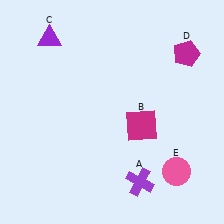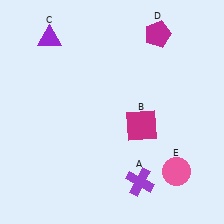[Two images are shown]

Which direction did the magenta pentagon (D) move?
The magenta pentagon (D) moved left.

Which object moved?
The magenta pentagon (D) moved left.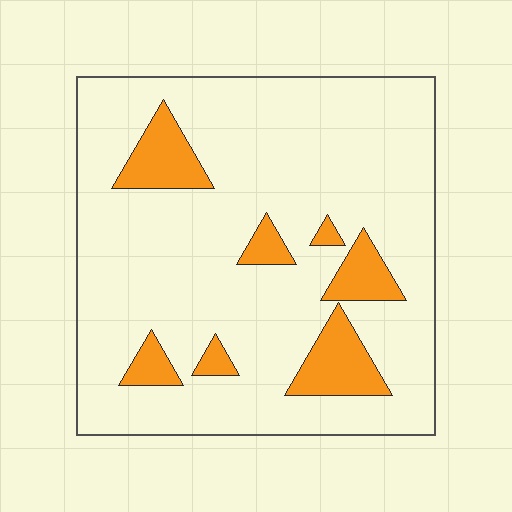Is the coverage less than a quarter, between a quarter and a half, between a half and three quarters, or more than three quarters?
Less than a quarter.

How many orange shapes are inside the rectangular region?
7.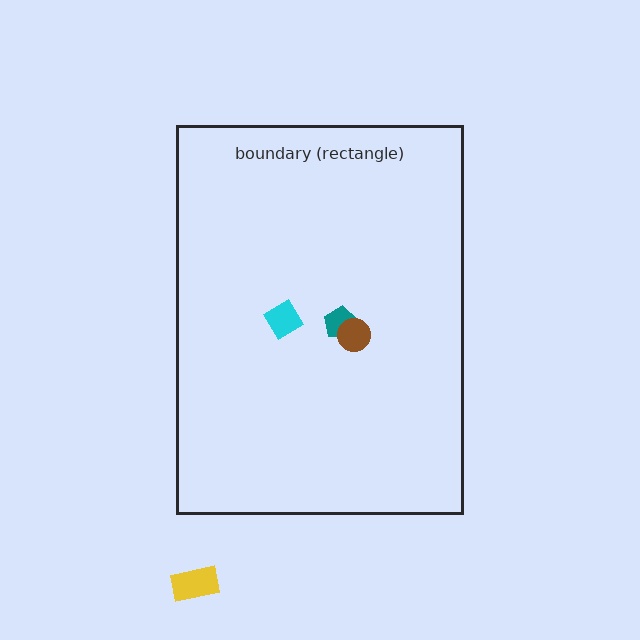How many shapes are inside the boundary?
3 inside, 1 outside.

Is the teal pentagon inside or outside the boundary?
Inside.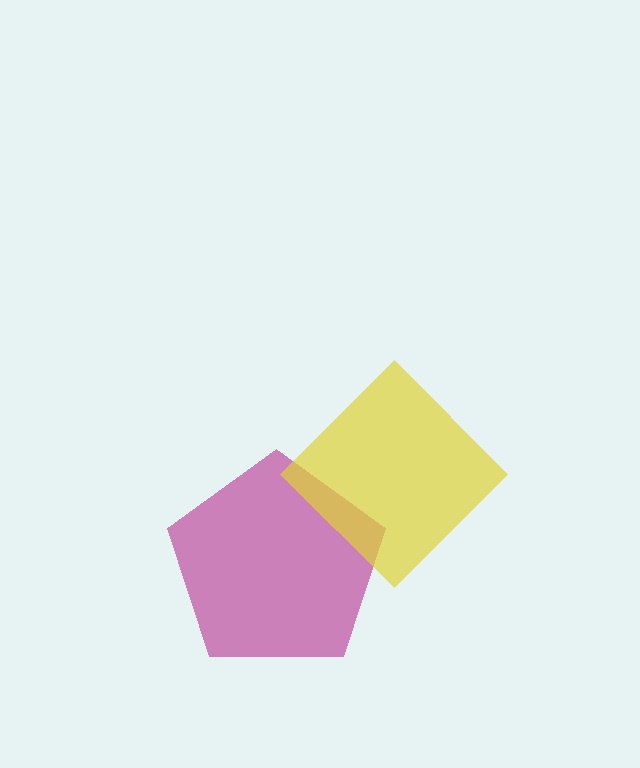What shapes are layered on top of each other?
The layered shapes are: a magenta pentagon, a yellow diamond.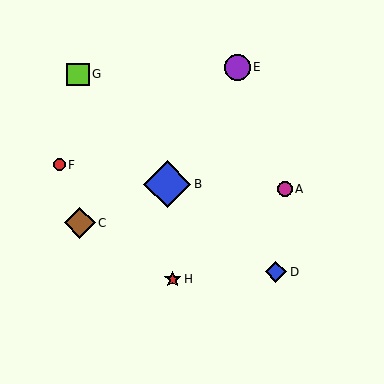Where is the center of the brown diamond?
The center of the brown diamond is at (80, 223).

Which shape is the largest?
The blue diamond (labeled B) is the largest.